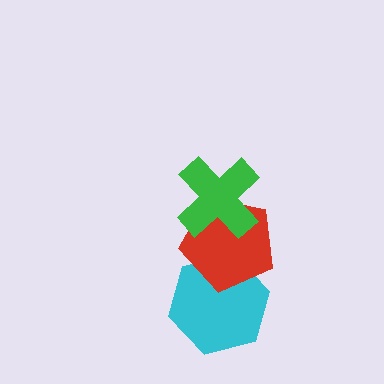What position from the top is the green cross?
The green cross is 1st from the top.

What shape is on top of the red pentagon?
The green cross is on top of the red pentagon.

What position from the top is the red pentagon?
The red pentagon is 2nd from the top.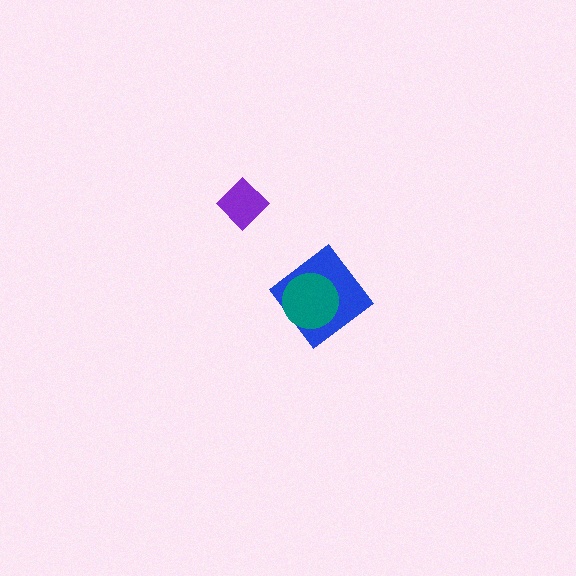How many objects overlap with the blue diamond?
1 object overlaps with the blue diamond.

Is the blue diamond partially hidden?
Yes, it is partially covered by another shape.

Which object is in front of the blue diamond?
The teal circle is in front of the blue diamond.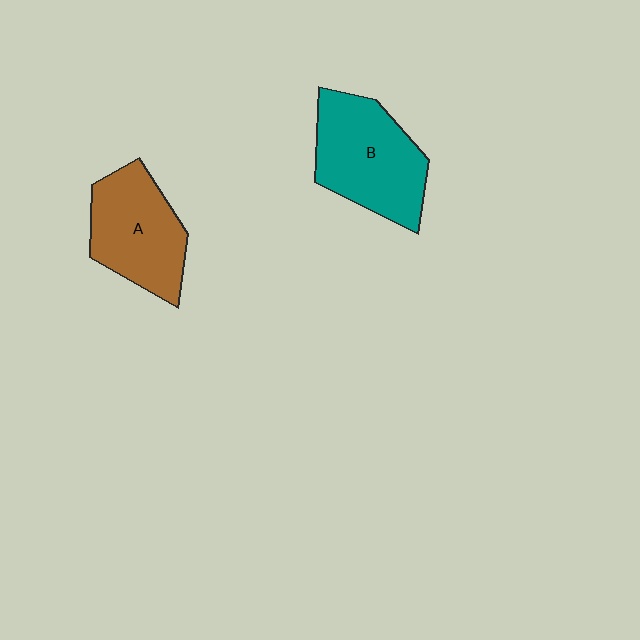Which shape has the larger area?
Shape B (teal).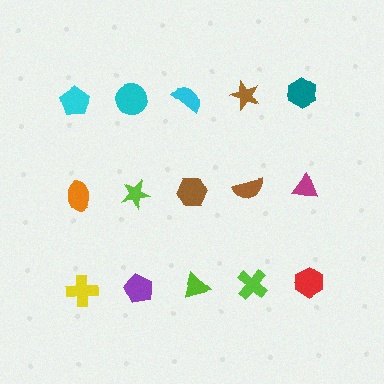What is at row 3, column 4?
A lime cross.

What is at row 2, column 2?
A lime star.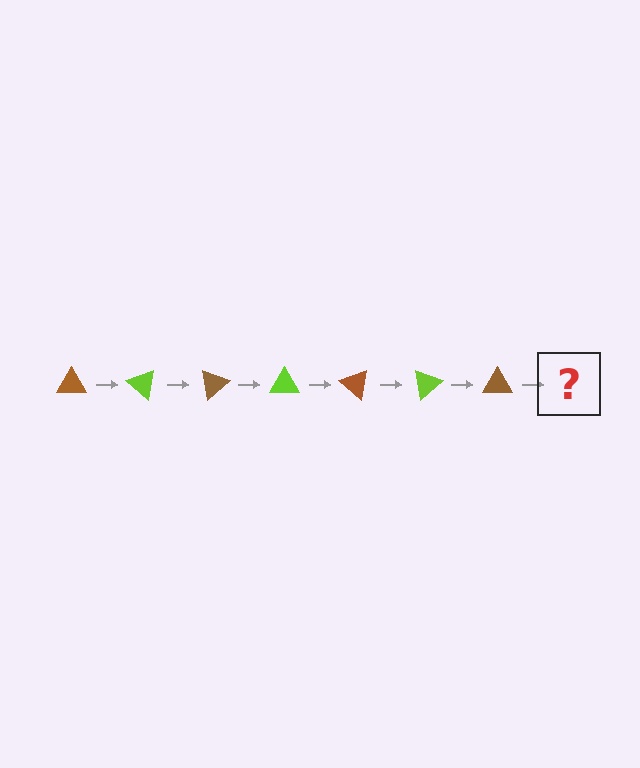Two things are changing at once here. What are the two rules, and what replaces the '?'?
The two rules are that it rotates 40 degrees each step and the color cycles through brown and lime. The '?' should be a lime triangle, rotated 280 degrees from the start.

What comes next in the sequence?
The next element should be a lime triangle, rotated 280 degrees from the start.